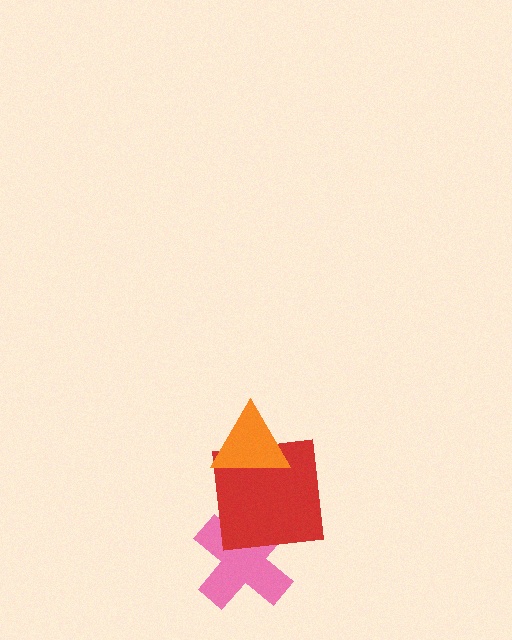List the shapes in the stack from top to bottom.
From top to bottom: the orange triangle, the red square, the pink cross.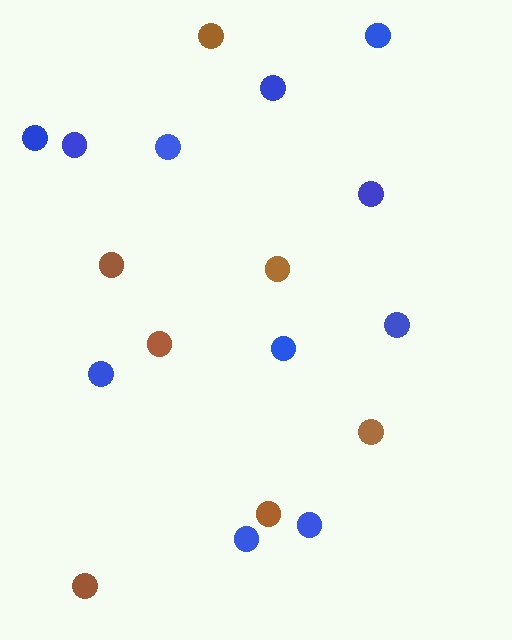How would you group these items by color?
There are 2 groups: one group of brown circles (7) and one group of blue circles (11).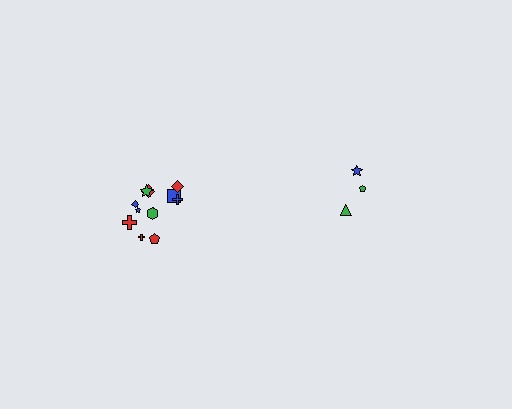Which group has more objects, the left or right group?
The left group.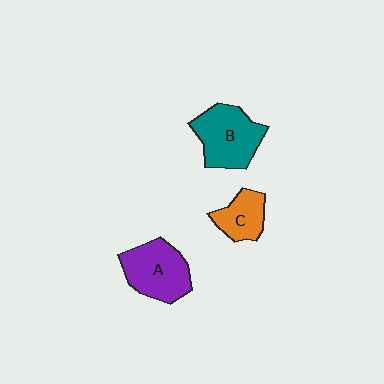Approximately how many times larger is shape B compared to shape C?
Approximately 1.7 times.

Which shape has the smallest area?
Shape C (orange).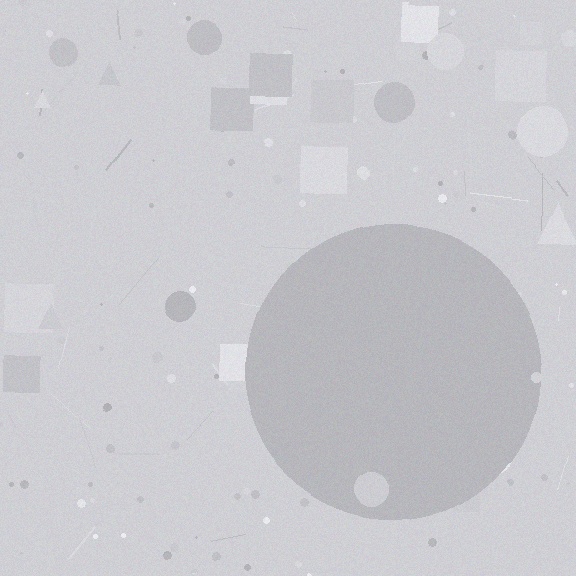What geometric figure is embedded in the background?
A circle is embedded in the background.